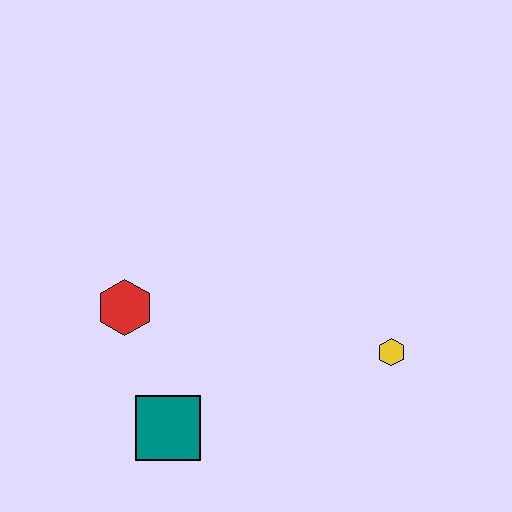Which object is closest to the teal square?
The red hexagon is closest to the teal square.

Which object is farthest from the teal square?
The yellow hexagon is farthest from the teal square.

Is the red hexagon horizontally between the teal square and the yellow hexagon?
No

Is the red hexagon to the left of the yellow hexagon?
Yes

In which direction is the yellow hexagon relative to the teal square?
The yellow hexagon is to the right of the teal square.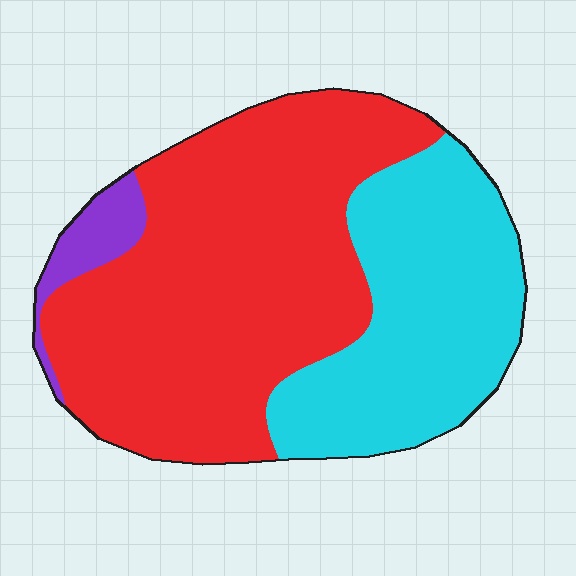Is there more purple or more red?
Red.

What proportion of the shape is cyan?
Cyan takes up between a quarter and a half of the shape.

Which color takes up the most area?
Red, at roughly 60%.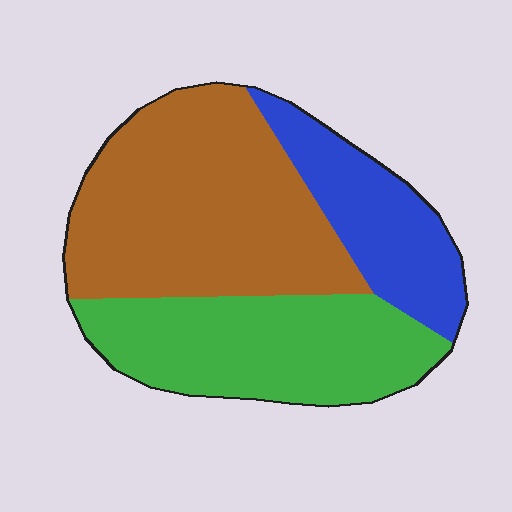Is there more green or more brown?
Brown.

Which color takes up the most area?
Brown, at roughly 45%.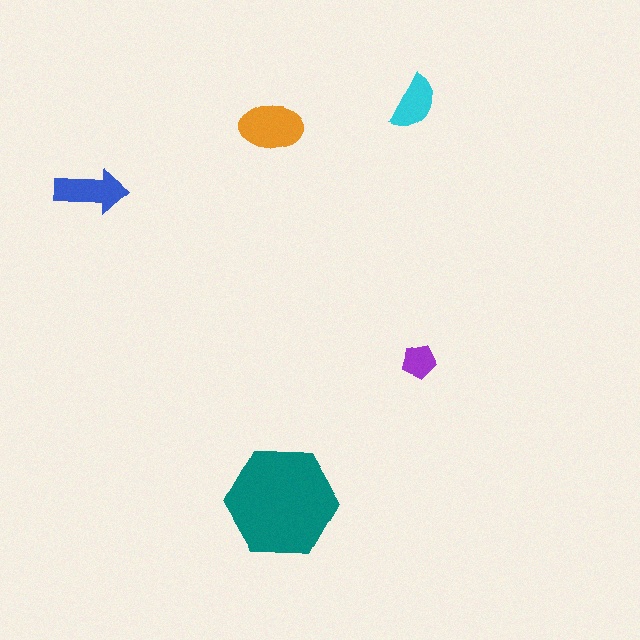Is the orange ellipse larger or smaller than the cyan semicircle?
Larger.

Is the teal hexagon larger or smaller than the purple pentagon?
Larger.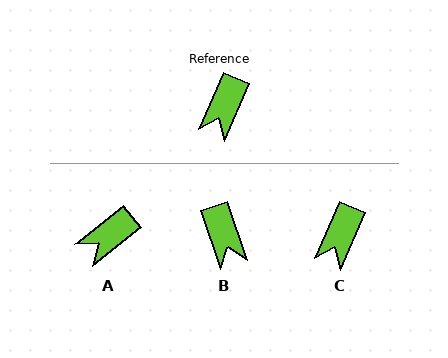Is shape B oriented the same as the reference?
No, it is off by about 42 degrees.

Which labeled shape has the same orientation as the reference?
C.